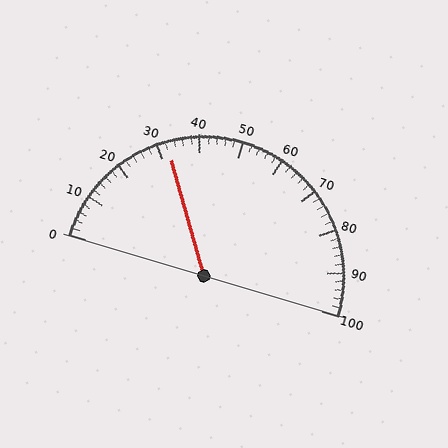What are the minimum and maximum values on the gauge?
The gauge ranges from 0 to 100.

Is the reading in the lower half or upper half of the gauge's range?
The reading is in the lower half of the range (0 to 100).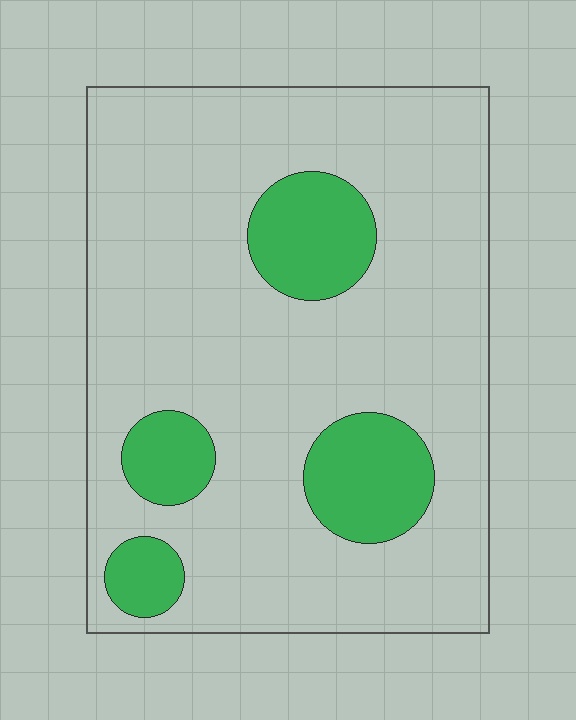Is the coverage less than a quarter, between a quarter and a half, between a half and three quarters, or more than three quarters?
Less than a quarter.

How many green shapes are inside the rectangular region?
4.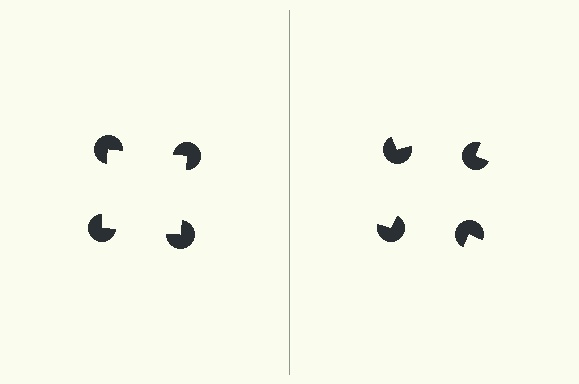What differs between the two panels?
The pac-man discs are positioned identically on both sides; only the wedge orientations differ. On the left they align to a square; on the right they are misaligned.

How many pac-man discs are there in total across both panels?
8 — 4 on each side.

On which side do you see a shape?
An illusory square appears on the left side. On the right side the wedge cuts are rotated, so no coherent shape forms.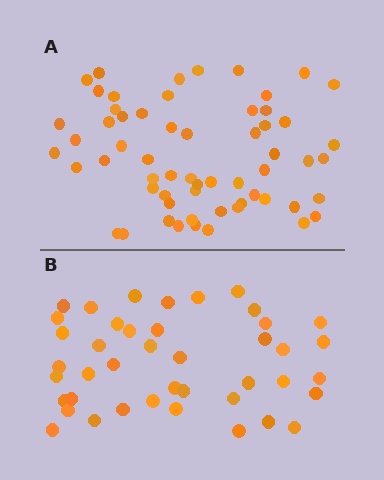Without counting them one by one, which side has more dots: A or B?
Region A (the top region) has more dots.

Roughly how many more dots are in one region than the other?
Region A has approximately 20 more dots than region B.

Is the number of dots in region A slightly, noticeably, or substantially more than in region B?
Region A has noticeably more, but not dramatically so. The ratio is roughly 1.4 to 1.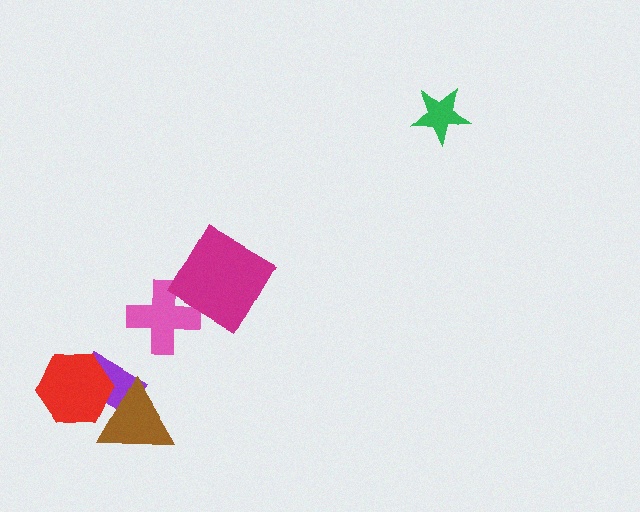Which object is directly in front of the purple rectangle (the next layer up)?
The brown triangle is directly in front of the purple rectangle.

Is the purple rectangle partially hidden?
Yes, it is partially covered by another shape.